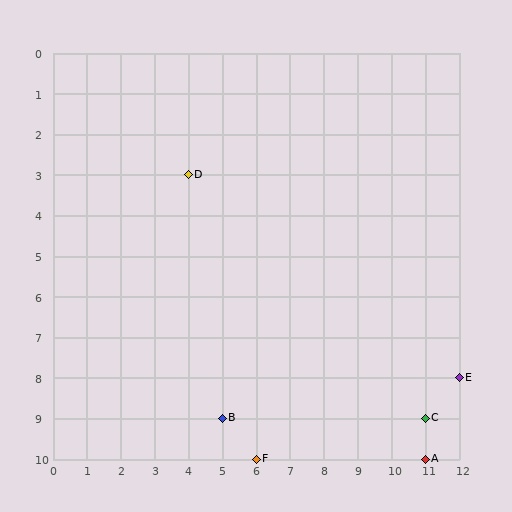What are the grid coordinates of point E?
Point E is at grid coordinates (12, 8).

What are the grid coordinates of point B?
Point B is at grid coordinates (5, 9).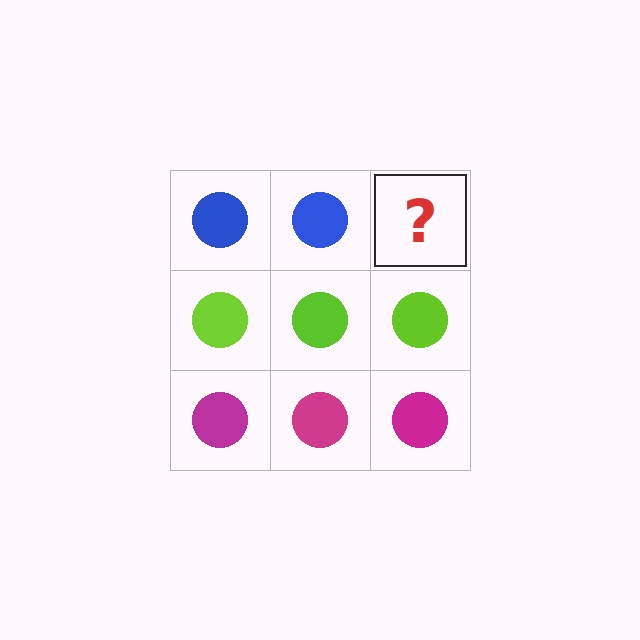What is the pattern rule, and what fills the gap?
The rule is that each row has a consistent color. The gap should be filled with a blue circle.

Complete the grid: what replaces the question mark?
The question mark should be replaced with a blue circle.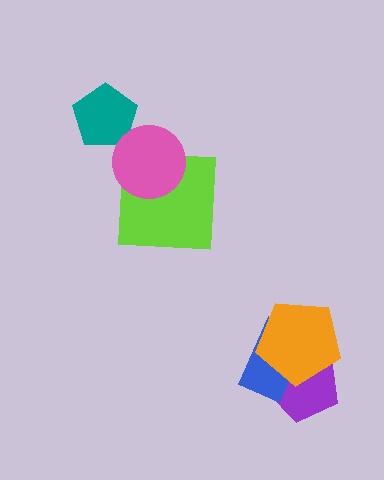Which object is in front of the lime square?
The pink circle is in front of the lime square.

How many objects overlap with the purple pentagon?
2 objects overlap with the purple pentagon.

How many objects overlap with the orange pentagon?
2 objects overlap with the orange pentagon.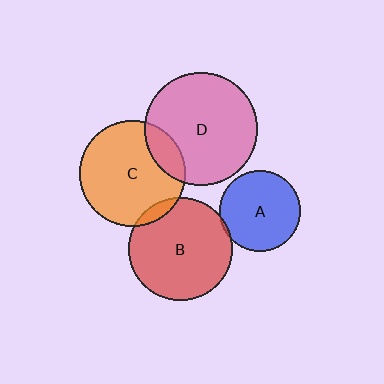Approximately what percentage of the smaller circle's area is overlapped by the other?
Approximately 15%.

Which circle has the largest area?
Circle D (pink).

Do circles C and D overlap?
Yes.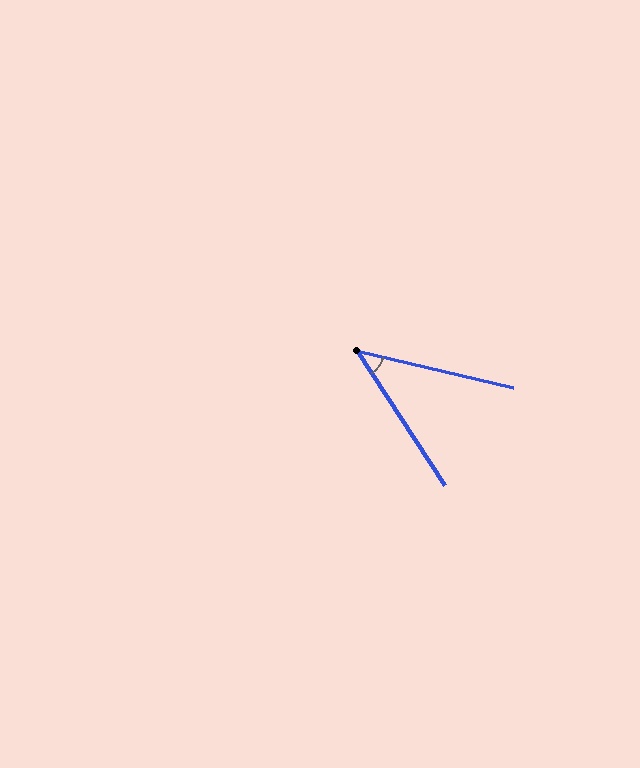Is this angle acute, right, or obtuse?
It is acute.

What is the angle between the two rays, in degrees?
Approximately 43 degrees.